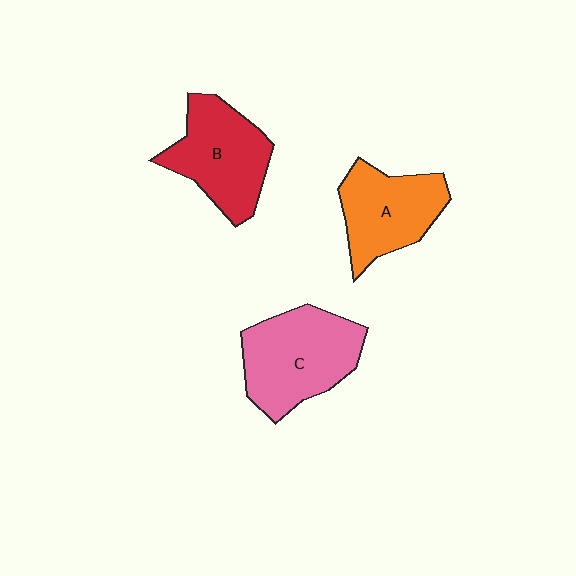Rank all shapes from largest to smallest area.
From largest to smallest: C (pink), B (red), A (orange).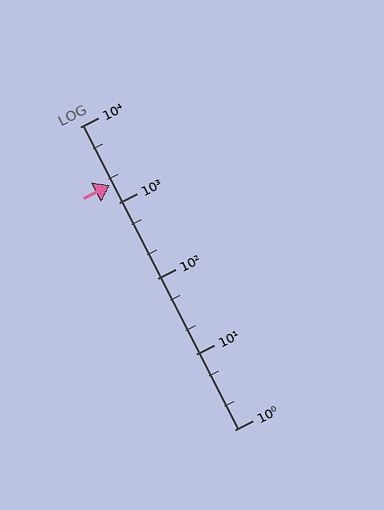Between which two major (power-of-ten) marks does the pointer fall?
The pointer is between 1000 and 10000.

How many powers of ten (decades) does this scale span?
The scale spans 4 decades, from 1 to 10000.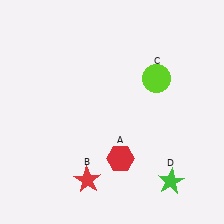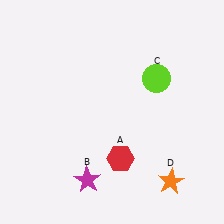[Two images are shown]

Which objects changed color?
B changed from red to magenta. D changed from green to orange.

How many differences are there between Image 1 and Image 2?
There are 2 differences between the two images.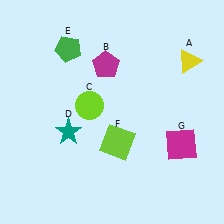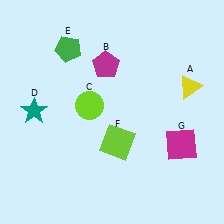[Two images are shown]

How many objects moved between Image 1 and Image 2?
2 objects moved between the two images.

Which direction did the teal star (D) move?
The teal star (D) moved left.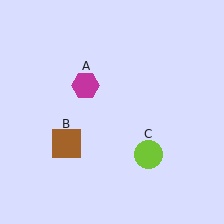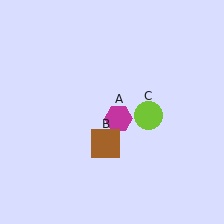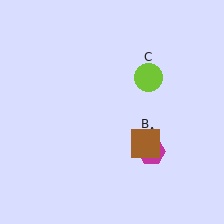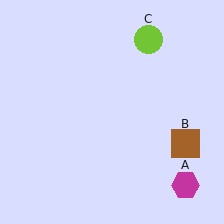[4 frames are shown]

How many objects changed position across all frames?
3 objects changed position: magenta hexagon (object A), brown square (object B), lime circle (object C).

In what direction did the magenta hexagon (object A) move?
The magenta hexagon (object A) moved down and to the right.